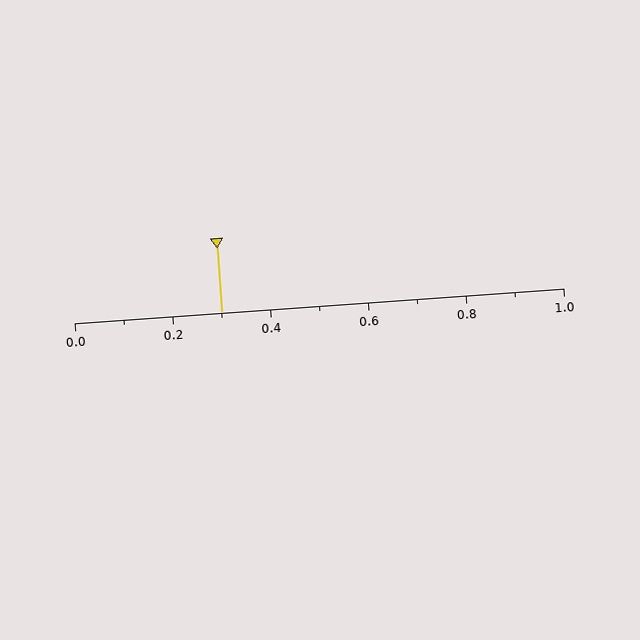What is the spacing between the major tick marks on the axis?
The major ticks are spaced 0.2 apart.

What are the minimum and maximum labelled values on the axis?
The axis runs from 0.0 to 1.0.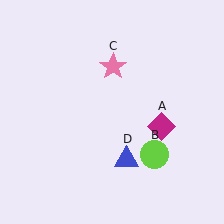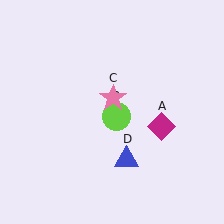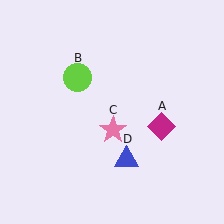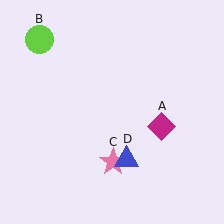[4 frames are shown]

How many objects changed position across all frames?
2 objects changed position: lime circle (object B), pink star (object C).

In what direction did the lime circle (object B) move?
The lime circle (object B) moved up and to the left.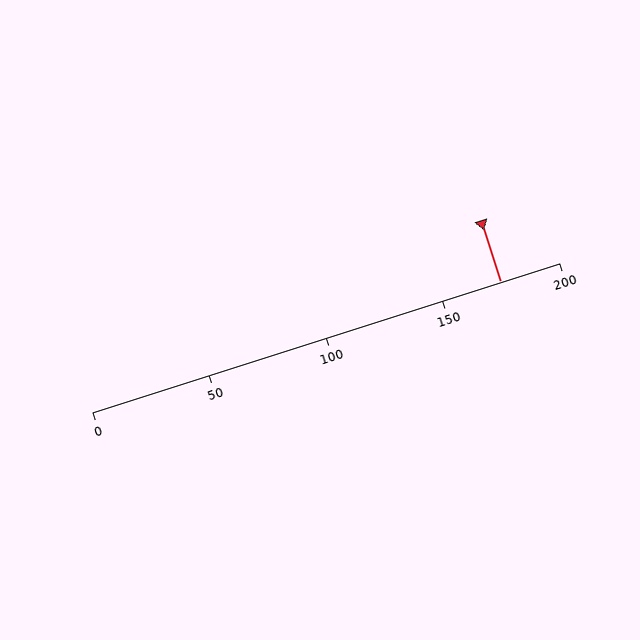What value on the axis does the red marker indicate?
The marker indicates approximately 175.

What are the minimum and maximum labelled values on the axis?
The axis runs from 0 to 200.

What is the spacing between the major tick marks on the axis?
The major ticks are spaced 50 apart.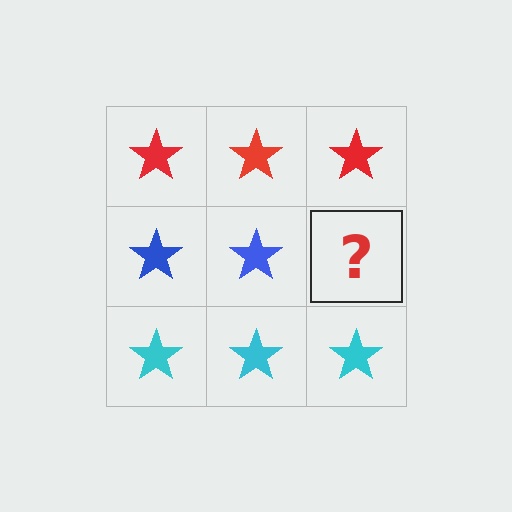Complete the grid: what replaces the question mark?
The question mark should be replaced with a blue star.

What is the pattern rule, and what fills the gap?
The rule is that each row has a consistent color. The gap should be filled with a blue star.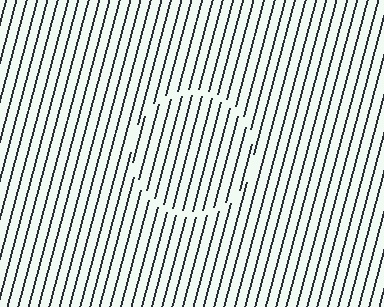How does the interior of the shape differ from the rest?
The interior of the shape contains the same grating, shifted by half a period — the contour is defined by the phase discontinuity where line-ends from the inner and outer gratings abut.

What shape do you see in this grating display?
An illusory circle. The interior of the shape contains the same grating, shifted by half a period — the contour is defined by the phase discontinuity where line-ends from the inner and outer gratings abut.